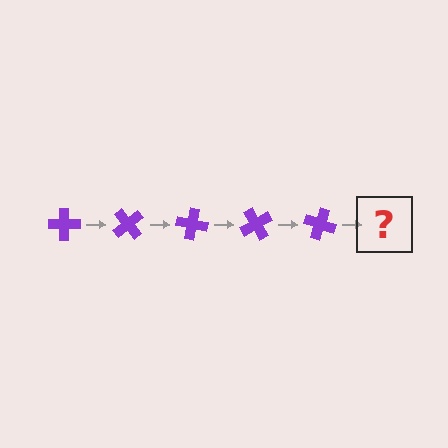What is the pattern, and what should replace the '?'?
The pattern is that the cross rotates 50 degrees each step. The '?' should be a purple cross rotated 250 degrees.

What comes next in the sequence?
The next element should be a purple cross rotated 250 degrees.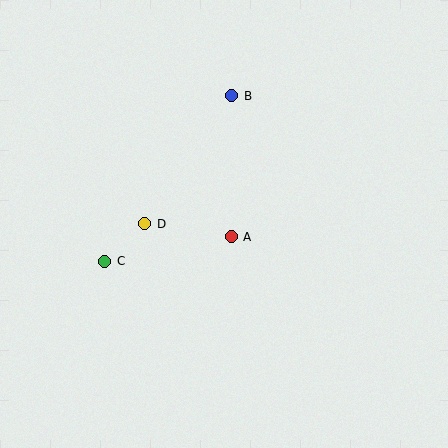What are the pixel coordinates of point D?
Point D is at (145, 224).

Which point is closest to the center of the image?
Point A at (231, 237) is closest to the center.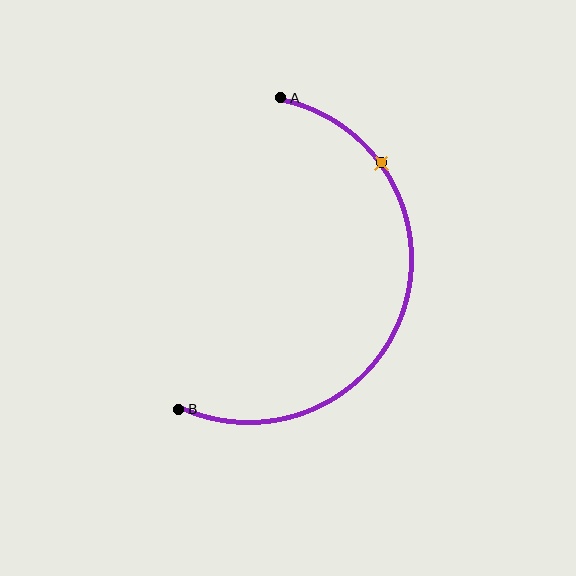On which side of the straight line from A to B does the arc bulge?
The arc bulges to the right of the straight line connecting A and B.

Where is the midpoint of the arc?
The arc midpoint is the point on the curve farthest from the straight line joining A and B. It sits to the right of that line.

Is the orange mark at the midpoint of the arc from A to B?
No. The orange mark lies on the arc but is closer to endpoint A. The arc midpoint would be at the point on the curve equidistant along the arc from both A and B.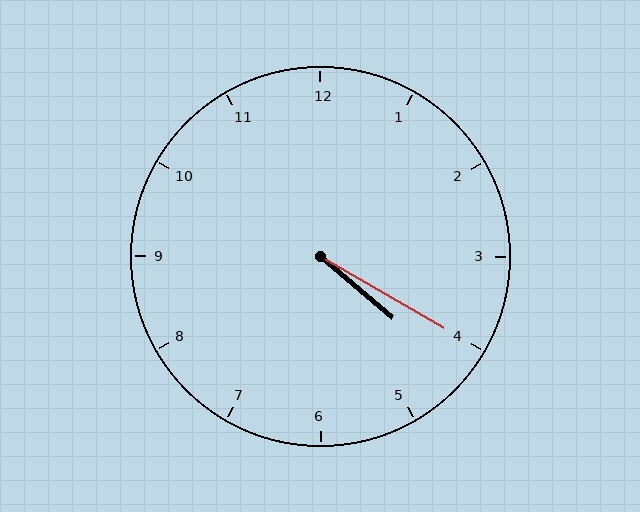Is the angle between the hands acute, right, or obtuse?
It is acute.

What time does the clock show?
4:20.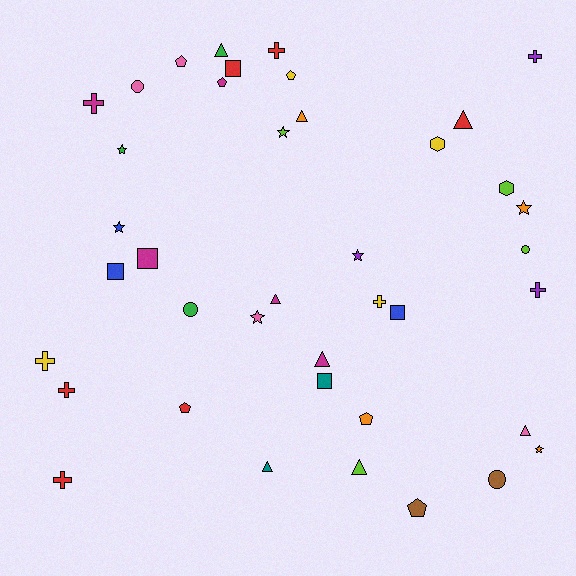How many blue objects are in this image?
There are 3 blue objects.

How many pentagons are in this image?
There are 6 pentagons.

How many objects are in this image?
There are 40 objects.